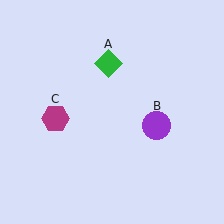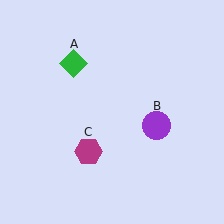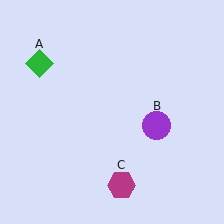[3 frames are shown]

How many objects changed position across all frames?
2 objects changed position: green diamond (object A), magenta hexagon (object C).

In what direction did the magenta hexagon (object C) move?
The magenta hexagon (object C) moved down and to the right.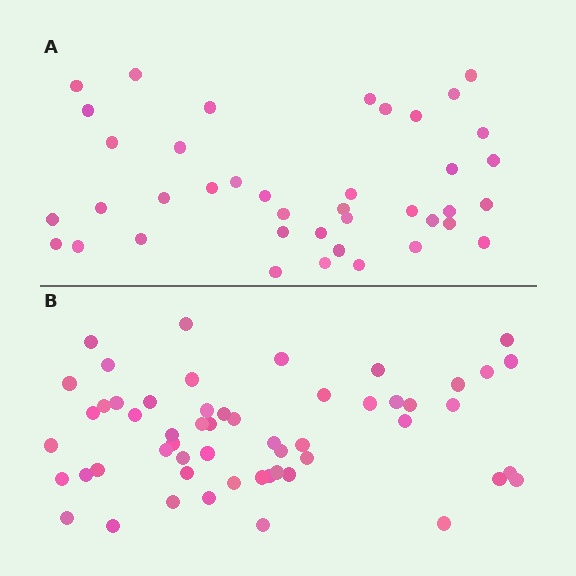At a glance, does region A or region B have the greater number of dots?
Region B (the bottom region) has more dots.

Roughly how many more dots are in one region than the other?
Region B has approximately 15 more dots than region A.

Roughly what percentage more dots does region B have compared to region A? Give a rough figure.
About 40% more.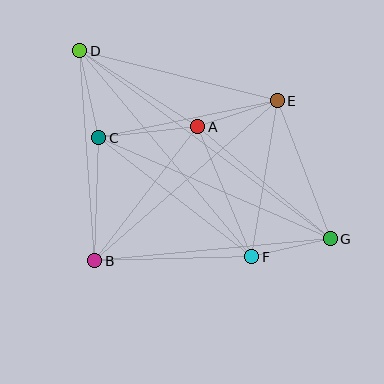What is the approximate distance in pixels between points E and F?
The distance between E and F is approximately 158 pixels.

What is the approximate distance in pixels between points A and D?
The distance between A and D is approximately 141 pixels.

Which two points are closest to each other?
Points F and G are closest to each other.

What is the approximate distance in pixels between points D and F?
The distance between D and F is approximately 268 pixels.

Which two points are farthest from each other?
Points D and G are farthest from each other.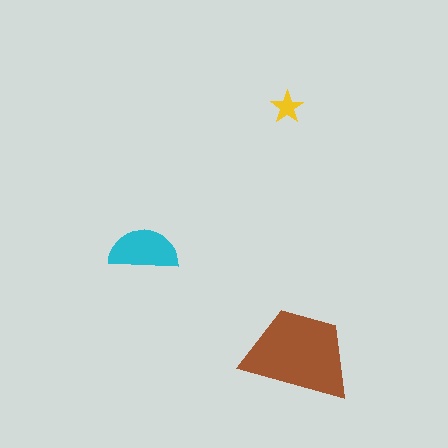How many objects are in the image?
There are 3 objects in the image.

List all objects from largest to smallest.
The brown trapezoid, the cyan semicircle, the yellow star.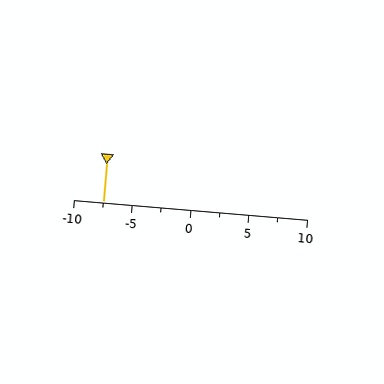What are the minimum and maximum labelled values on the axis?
The axis runs from -10 to 10.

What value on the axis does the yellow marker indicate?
The marker indicates approximately -7.5.